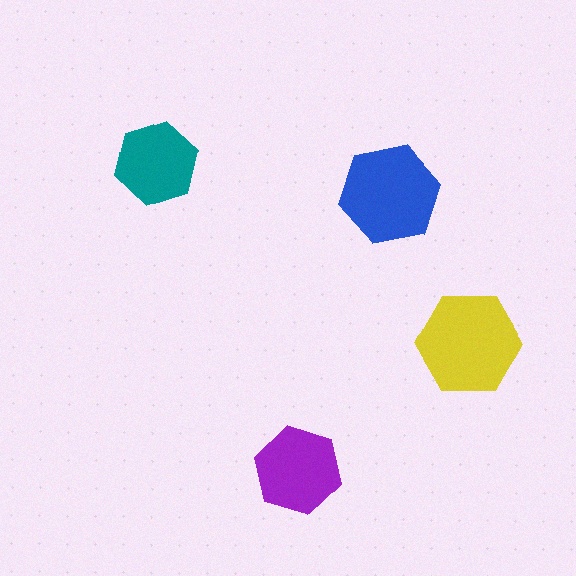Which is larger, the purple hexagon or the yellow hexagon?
The yellow one.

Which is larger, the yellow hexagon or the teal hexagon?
The yellow one.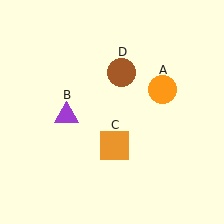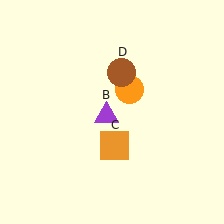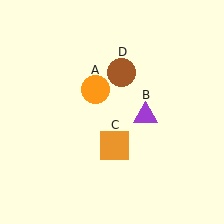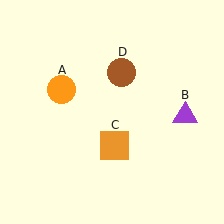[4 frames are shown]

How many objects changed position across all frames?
2 objects changed position: orange circle (object A), purple triangle (object B).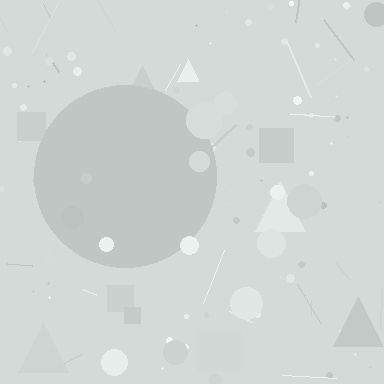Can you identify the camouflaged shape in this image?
The camouflaged shape is a circle.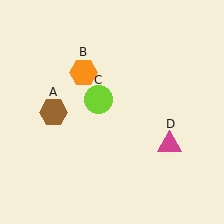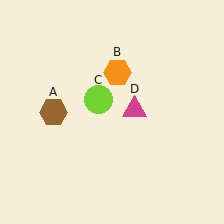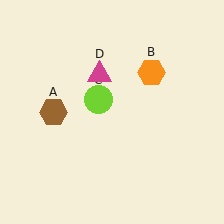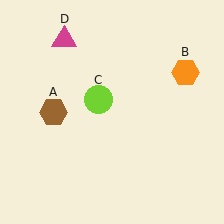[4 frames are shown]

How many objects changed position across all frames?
2 objects changed position: orange hexagon (object B), magenta triangle (object D).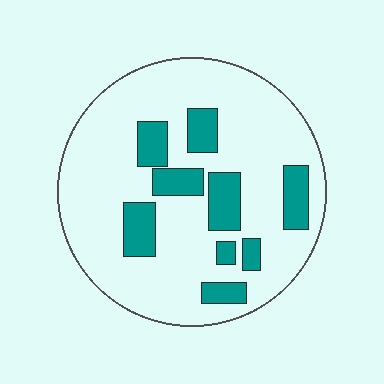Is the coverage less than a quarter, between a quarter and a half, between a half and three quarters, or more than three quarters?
Less than a quarter.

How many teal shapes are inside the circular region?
9.